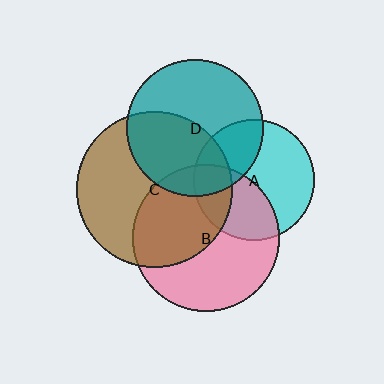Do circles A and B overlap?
Yes.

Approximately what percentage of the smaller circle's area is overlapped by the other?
Approximately 40%.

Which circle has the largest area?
Circle C (brown).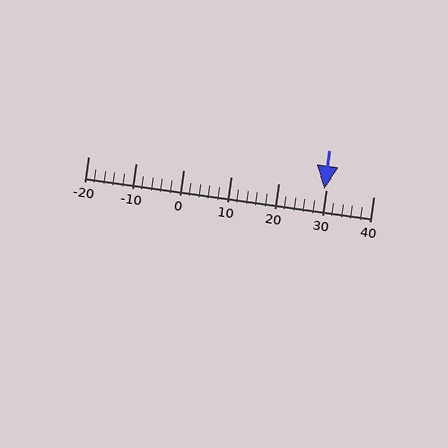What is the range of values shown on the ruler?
The ruler shows values from -20 to 40.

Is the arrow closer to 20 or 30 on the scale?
The arrow is closer to 30.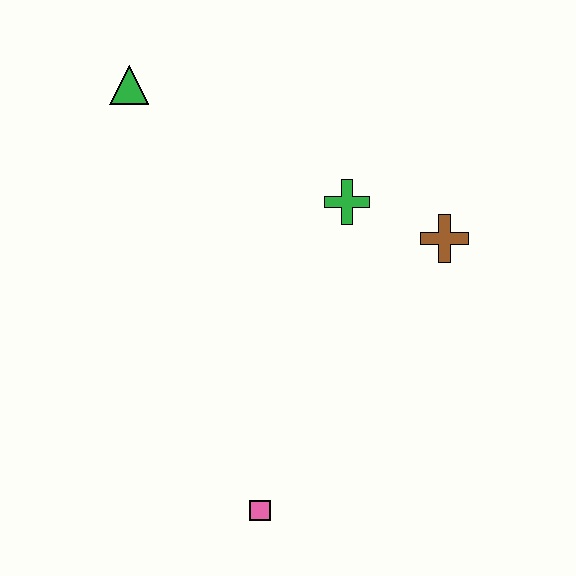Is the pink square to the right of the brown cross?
No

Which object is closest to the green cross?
The brown cross is closest to the green cross.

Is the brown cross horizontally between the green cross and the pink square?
No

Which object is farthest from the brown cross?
The green triangle is farthest from the brown cross.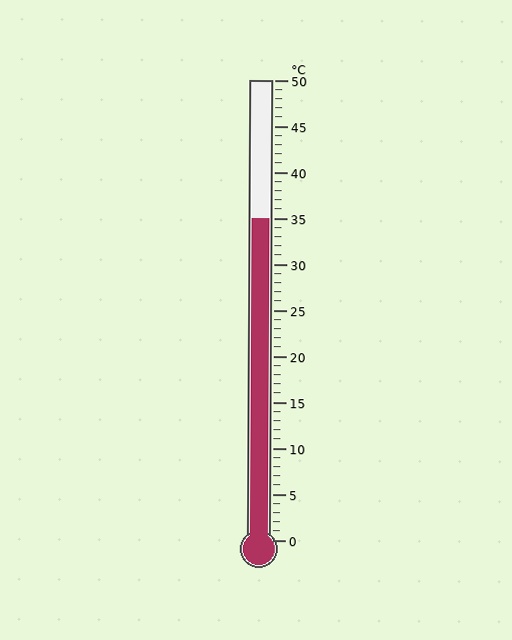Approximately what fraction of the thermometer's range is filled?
The thermometer is filled to approximately 70% of its range.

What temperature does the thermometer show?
The thermometer shows approximately 35°C.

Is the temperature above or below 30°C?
The temperature is above 30°C.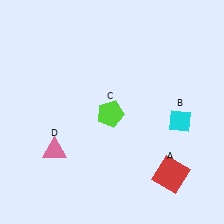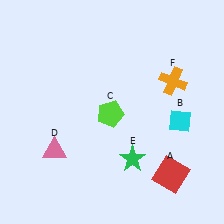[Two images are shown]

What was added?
A green star (E), an orange cross (F) were added in Image 2.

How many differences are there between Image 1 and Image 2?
There are 2 differences between the two images.